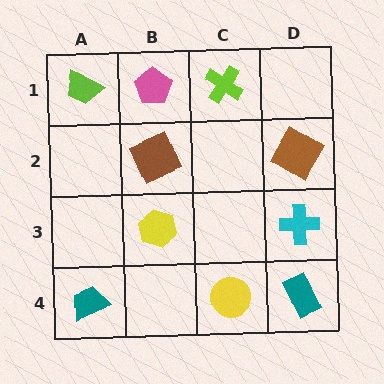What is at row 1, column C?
A lime cross.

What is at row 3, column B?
A yellow hexagon.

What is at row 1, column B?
A pink pentagon.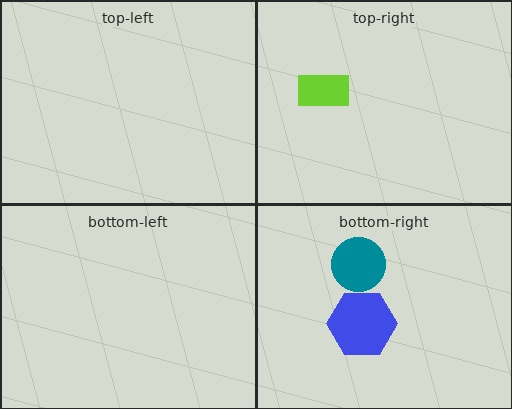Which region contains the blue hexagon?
The bottom-right region.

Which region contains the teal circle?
The bottom-right region.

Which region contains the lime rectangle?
The top-right region.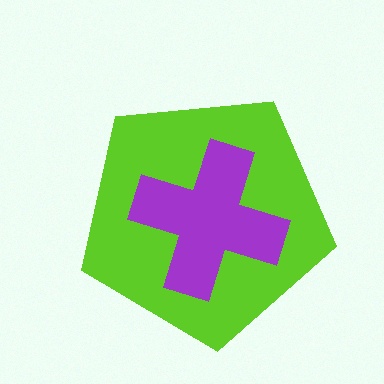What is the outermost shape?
The lime pentagon.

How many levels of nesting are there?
2.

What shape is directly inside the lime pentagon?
The purple cross.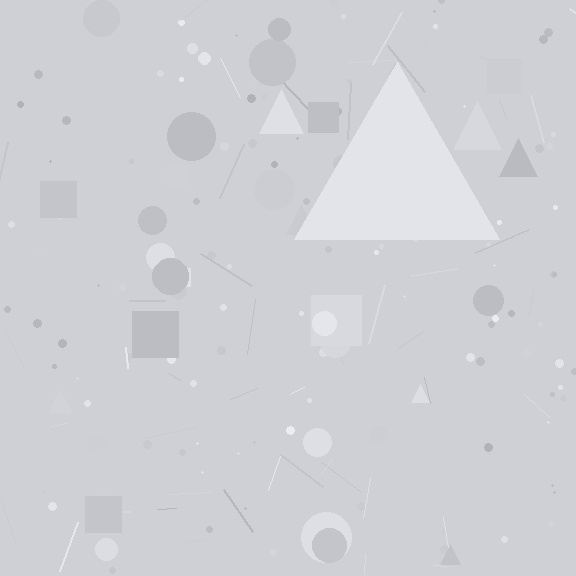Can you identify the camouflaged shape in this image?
The camouflaged shape is a triangle.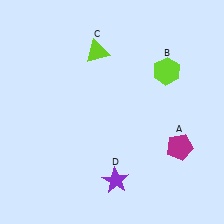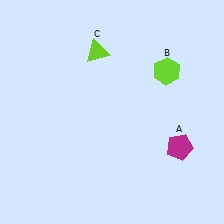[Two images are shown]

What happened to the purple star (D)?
The purple star (D) was removed in Image 2. It was in the bottom-right area of Image 1.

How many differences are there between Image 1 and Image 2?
There is 1 difference between the two images.